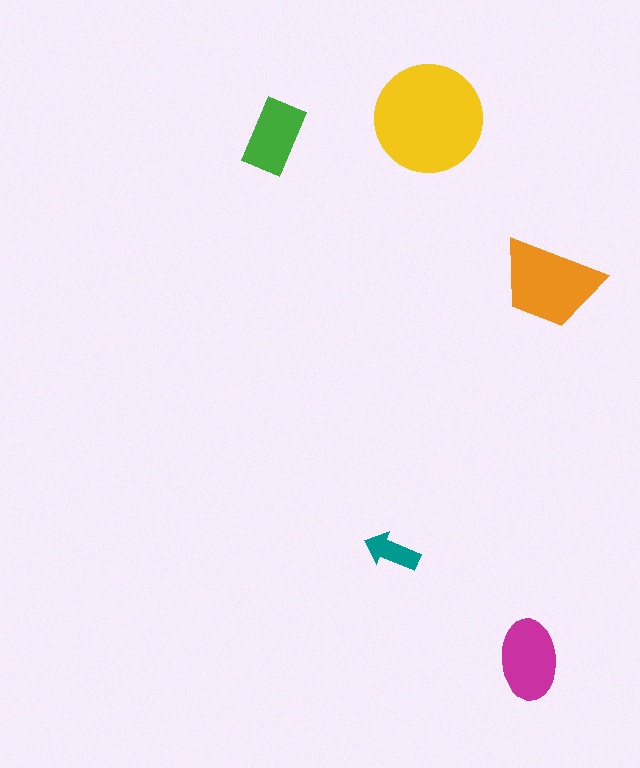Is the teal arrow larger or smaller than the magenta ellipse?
Smaller.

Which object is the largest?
The yellow circle.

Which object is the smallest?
The teal arrow.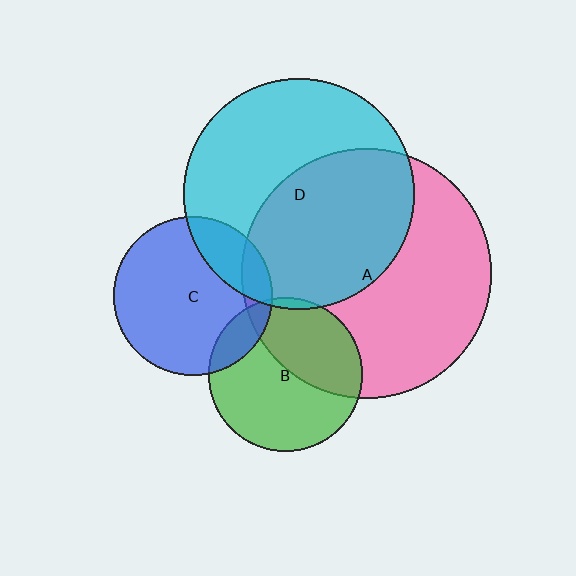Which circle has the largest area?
Circle A (pink).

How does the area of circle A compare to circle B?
Approximately 2.6 times.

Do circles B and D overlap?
Yes.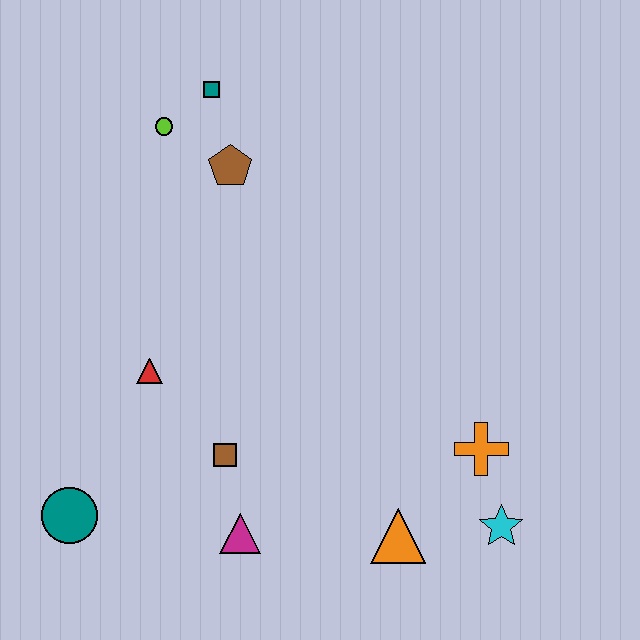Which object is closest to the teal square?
The lime circle is closest to the teal square.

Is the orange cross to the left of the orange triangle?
No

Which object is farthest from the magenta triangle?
The teal square is farthest from the magenta triangle.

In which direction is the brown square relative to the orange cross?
The brown square is to the left of the orange cross.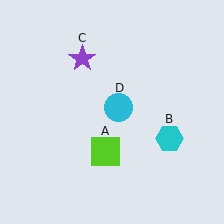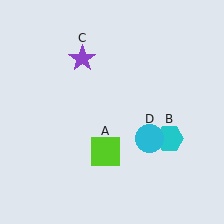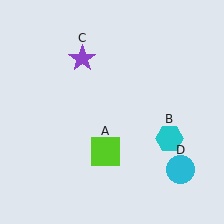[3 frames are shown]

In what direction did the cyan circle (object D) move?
The cyan circle (object D) moved down and to the right.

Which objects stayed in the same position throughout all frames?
Lime square (object A) and cyan hexagon (object B) and purple star (object C) remained stationary.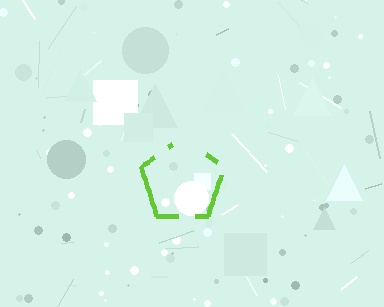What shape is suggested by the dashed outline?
The dashed outline suggests a pentagon.